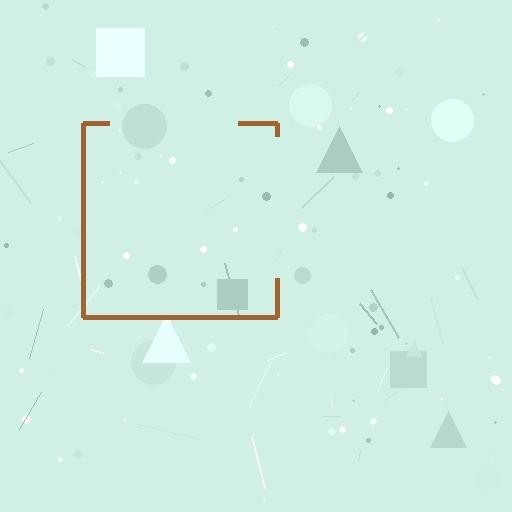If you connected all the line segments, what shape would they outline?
They would outline a square.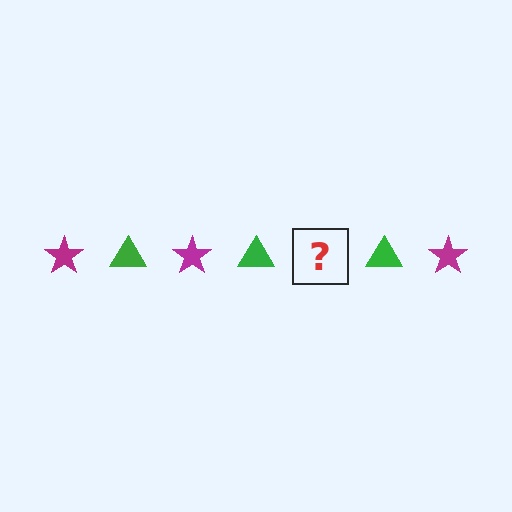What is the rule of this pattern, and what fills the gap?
The rule is that the pattern alternates between magenta star and green triangle. The gap should be filled with a magenta star.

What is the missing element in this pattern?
The missing element is a magenta star.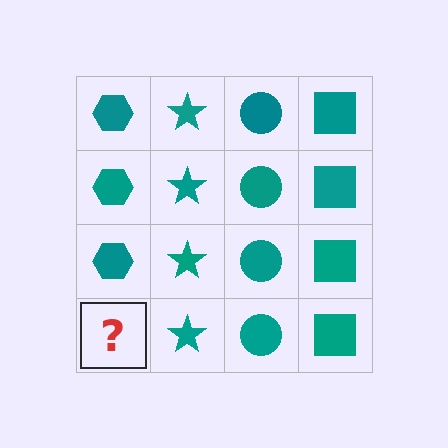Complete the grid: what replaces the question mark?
The question mark should be replaced with a teal hexagon.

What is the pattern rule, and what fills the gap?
The rule is that each column has a consistent shape. The gap should be filled with a teal hexagon.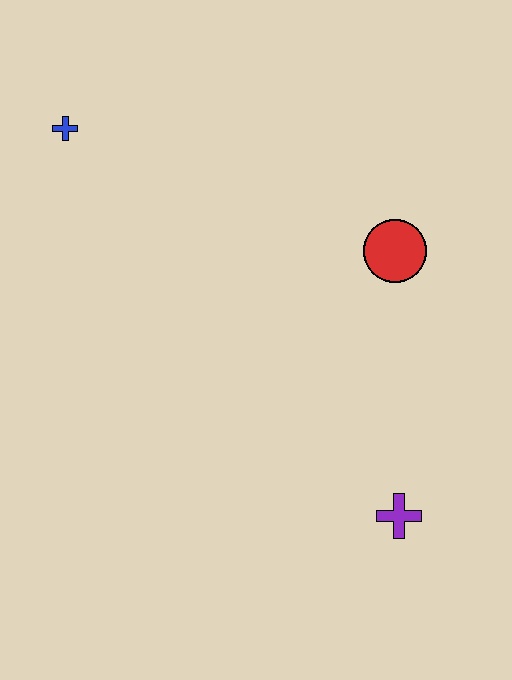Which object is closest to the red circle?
The purple cross is closest to the red circle.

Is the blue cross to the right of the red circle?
No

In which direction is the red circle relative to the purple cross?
The red circle is above the purple cross.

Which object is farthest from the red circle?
The blue cross is farthest from the red circle.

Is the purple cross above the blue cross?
No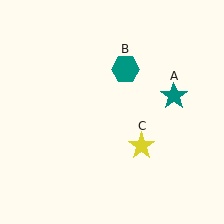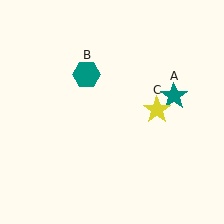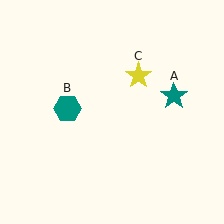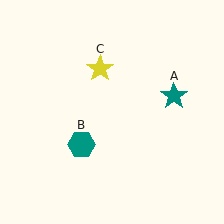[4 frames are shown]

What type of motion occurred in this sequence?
The teal hexagon (object B), yellow star (object C) rotated counterclockwise around the center of the scene.